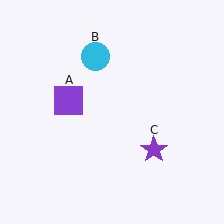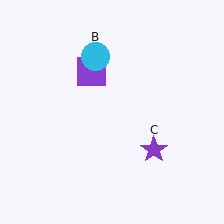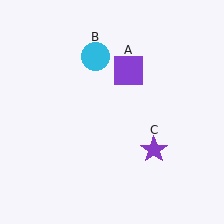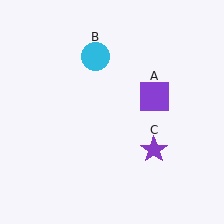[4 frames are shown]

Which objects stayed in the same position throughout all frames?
Cyan circle (object B) and purple star (object C) remained stationary.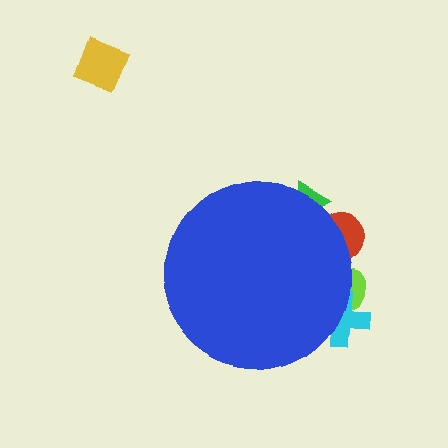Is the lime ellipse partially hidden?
Yes, the lime ellipse is partially hidden behind the blue circle.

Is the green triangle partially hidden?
Yes, the green triangle is partially hidden behind the blue circle.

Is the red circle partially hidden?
Yes, the red circle is partially hidden behind the blue circle.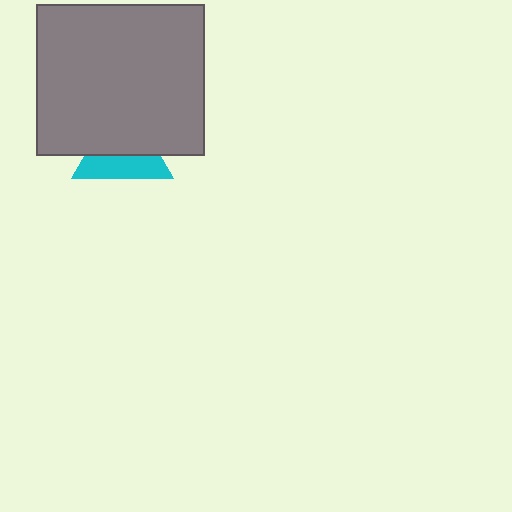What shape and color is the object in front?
The object in front is a gray rectangle.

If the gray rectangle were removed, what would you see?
You would see the complete cyan triangle.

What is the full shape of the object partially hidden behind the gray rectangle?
The partially hidden object is a cyan triangle.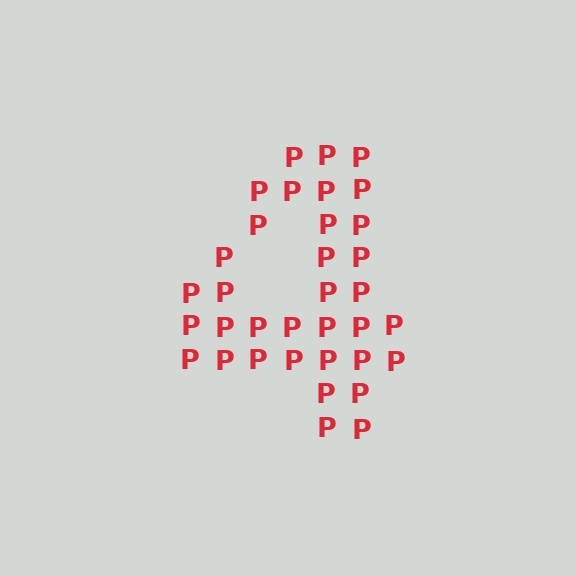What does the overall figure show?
The overall figure shows the digit 4.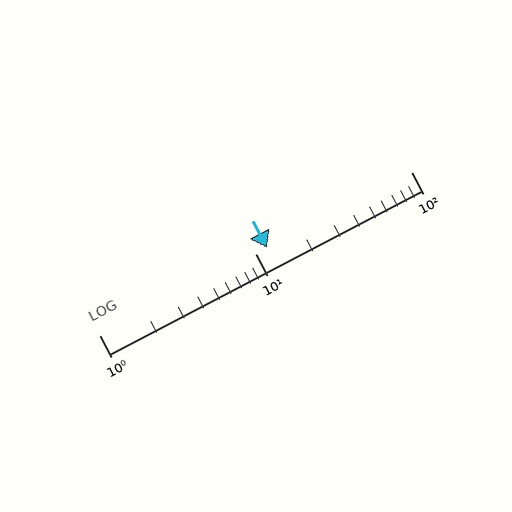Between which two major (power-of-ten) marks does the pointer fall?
The pointer is between 10 and 100.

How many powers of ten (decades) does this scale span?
The scale spans 2 decades, from 1 to 100.